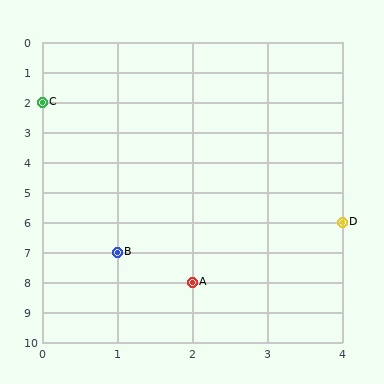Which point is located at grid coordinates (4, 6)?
Point D is at (4, 6).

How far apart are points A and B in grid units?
Points A and B are 1 column and 1 row apart (about 1.4 grid units diagonally).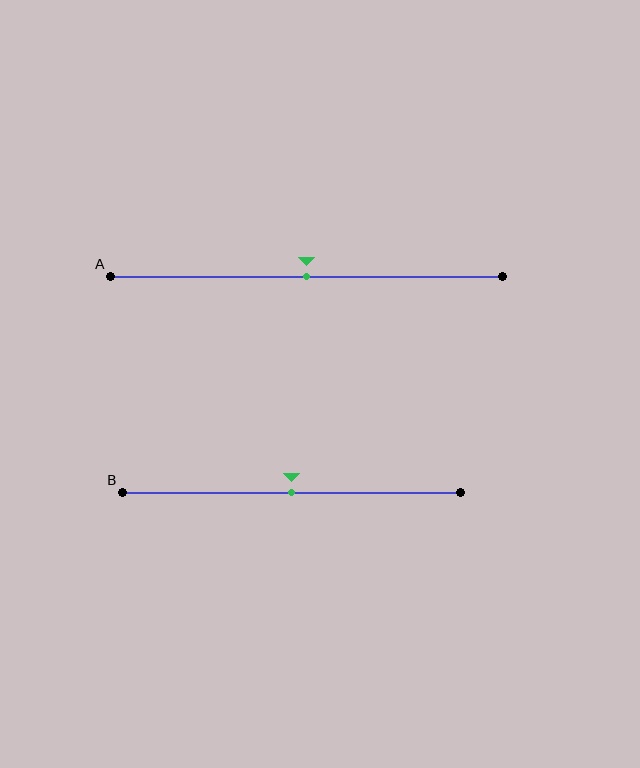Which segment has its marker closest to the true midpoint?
Segment A has its marker closest to the true midpoint.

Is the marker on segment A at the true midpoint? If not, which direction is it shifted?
Yes, the marker on segment A is at the true midpoint.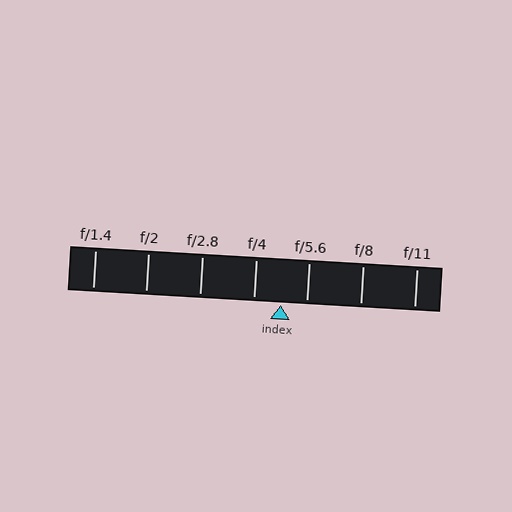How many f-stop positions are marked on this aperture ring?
There are 7 f-stop positions marked.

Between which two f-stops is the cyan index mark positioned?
The index mark is between f/4 and f/5.6.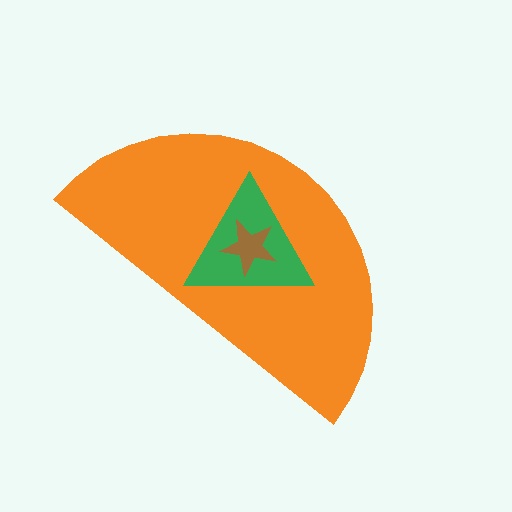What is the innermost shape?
The brown star.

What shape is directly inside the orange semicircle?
The green triangle.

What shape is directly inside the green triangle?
The brown star.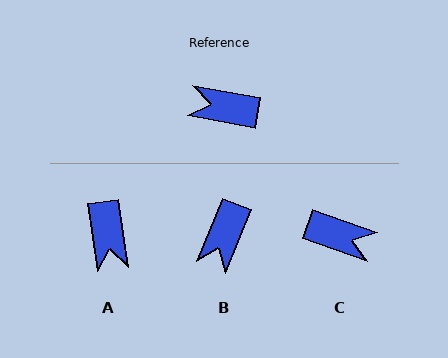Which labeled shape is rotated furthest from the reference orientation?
C, about 171 degrees away.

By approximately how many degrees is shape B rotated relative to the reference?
Approximately 78 degrees counter-clockwise.